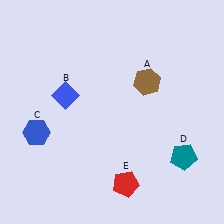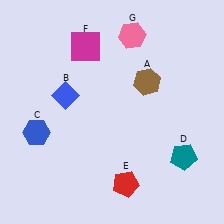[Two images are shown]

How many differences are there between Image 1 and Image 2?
There are 2 differences between the two images.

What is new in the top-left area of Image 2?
A magenta square (F) was added in the top-left area of Image 2.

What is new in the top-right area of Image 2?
A pink hexagon (G) was added in the top-right area of Image 2.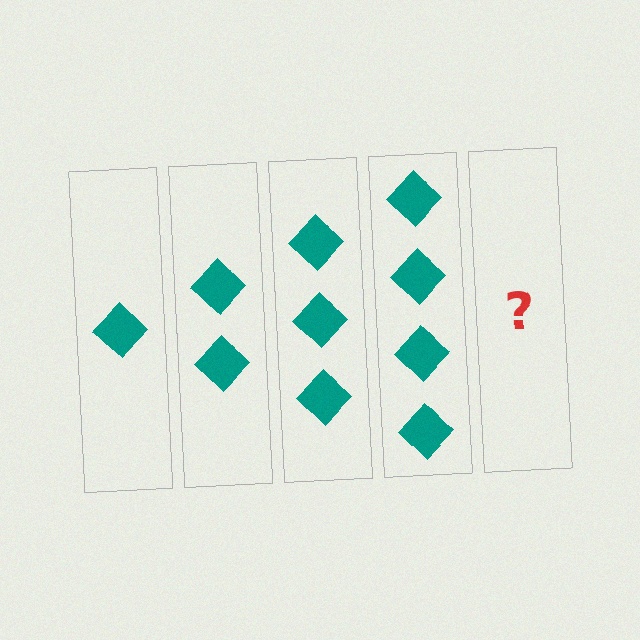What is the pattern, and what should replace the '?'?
The pattern is that each step adds one more diamond. The '?' should be 5 diamonds.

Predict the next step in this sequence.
The next step is 5 diamonds.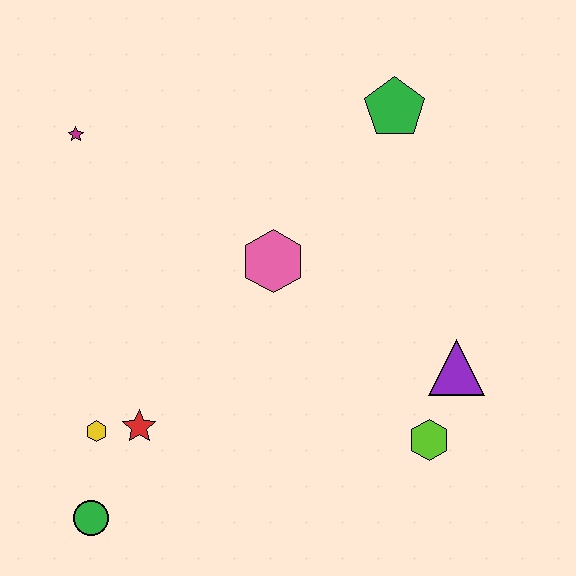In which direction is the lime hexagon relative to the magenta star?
The lime hexagon is to the right of the magenta star.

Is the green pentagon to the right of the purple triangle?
No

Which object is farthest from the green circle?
The green pentagon is farthest from the green circle.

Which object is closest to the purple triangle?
The lime hexagon is closest to the purple triangle.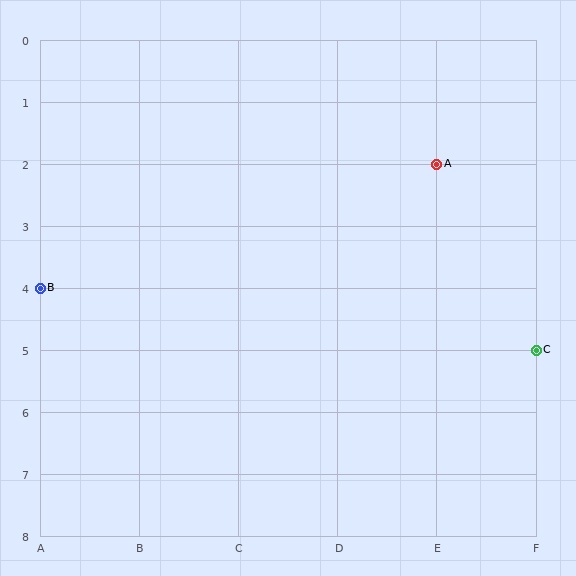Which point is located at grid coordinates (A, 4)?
Point B is at (A, 4).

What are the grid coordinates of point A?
Point A is at grid coordinates (E, 2).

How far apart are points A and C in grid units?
Points A and C are 1 column and 3 rows apart (about 3.2 grid units diagonally).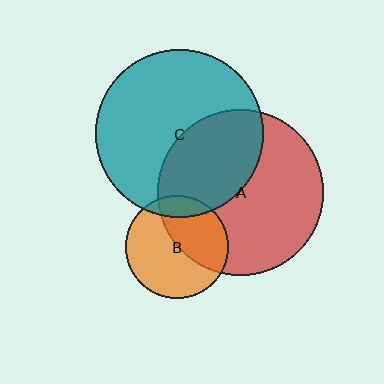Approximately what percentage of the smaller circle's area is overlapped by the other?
Approximately 40%.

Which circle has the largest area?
Circle C (teal).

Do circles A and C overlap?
Yes.